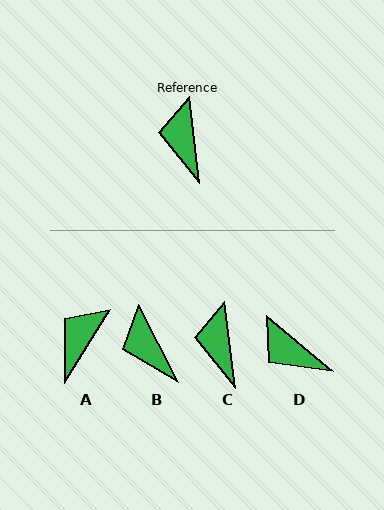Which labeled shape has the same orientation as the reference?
C.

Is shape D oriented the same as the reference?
No, it is off by about 44 degrees.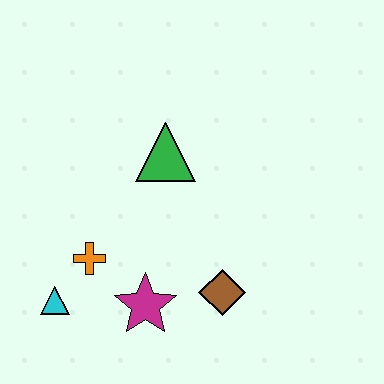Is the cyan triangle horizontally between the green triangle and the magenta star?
No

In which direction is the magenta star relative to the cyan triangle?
The magenta star is to the right of the cyan triangle.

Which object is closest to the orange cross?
The cyan triangle is closest to the orange cross.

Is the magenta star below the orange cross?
Yes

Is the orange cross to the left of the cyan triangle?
No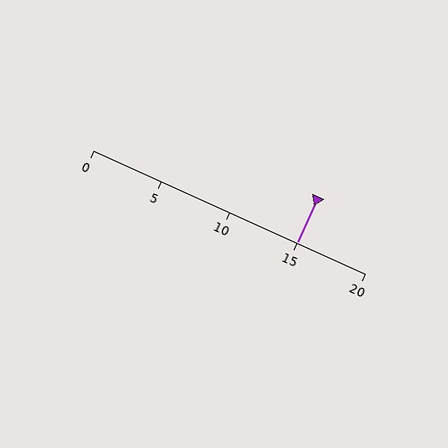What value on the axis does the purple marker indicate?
The marker indicates approximately 15.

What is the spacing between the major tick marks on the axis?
The major ticks are spaced 5 apart.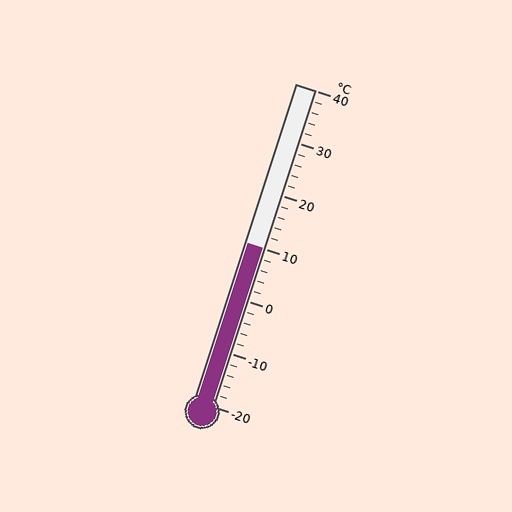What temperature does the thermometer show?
The thermometer shows approximately 10°C.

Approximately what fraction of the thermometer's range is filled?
The thermometer is filled to approximately 50% of its range.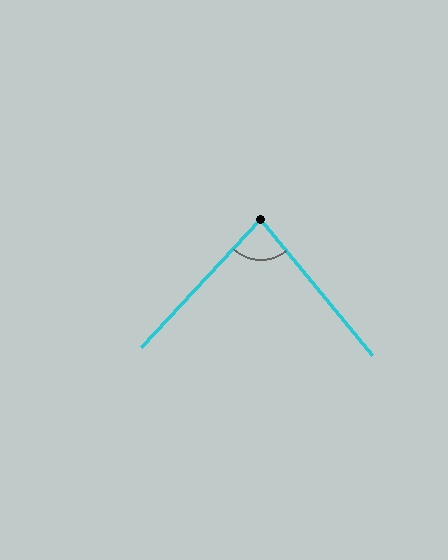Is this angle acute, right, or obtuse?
It is acute.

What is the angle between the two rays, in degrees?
Approximately 82 degrees.